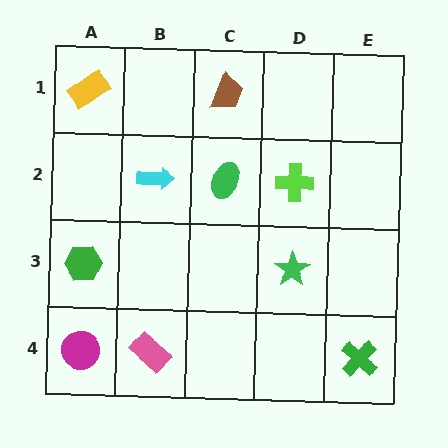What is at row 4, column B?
A pink rectangle.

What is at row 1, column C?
A brown trapezoid.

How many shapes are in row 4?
3 shapes.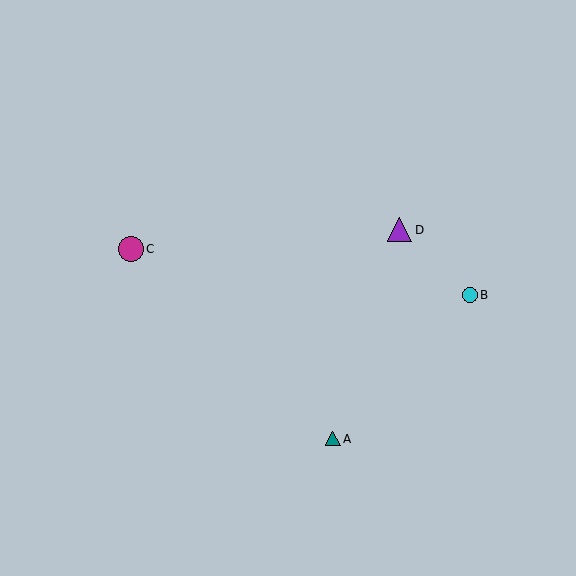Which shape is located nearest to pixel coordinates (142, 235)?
The magenta circle (labeled C) at (131, 249) is nearest to that location.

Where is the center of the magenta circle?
The center of the magenta circle is at (131, 249).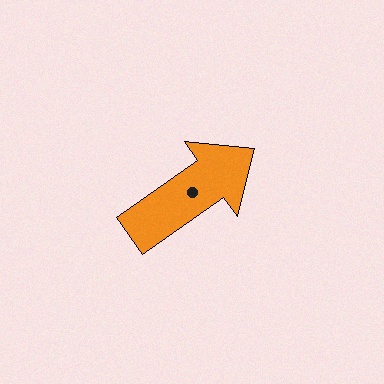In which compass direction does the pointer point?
Northeast.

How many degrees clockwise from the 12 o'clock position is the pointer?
Approximately 55 degrees.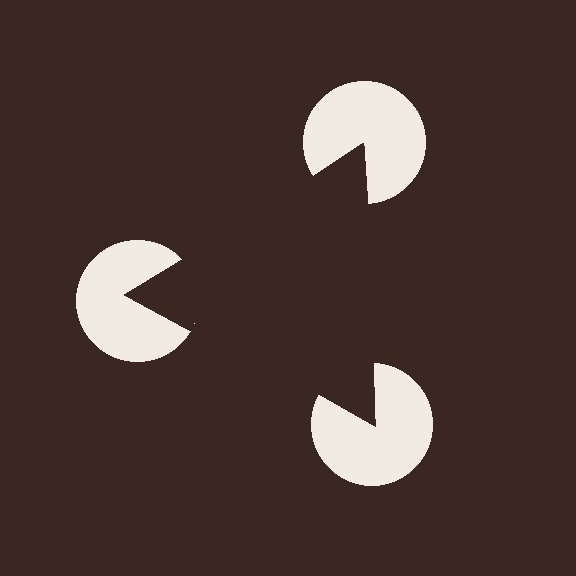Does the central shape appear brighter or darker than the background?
It typically appears slightly darker than the background, even though no actual brightness change is drawn.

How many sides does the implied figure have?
3 sides.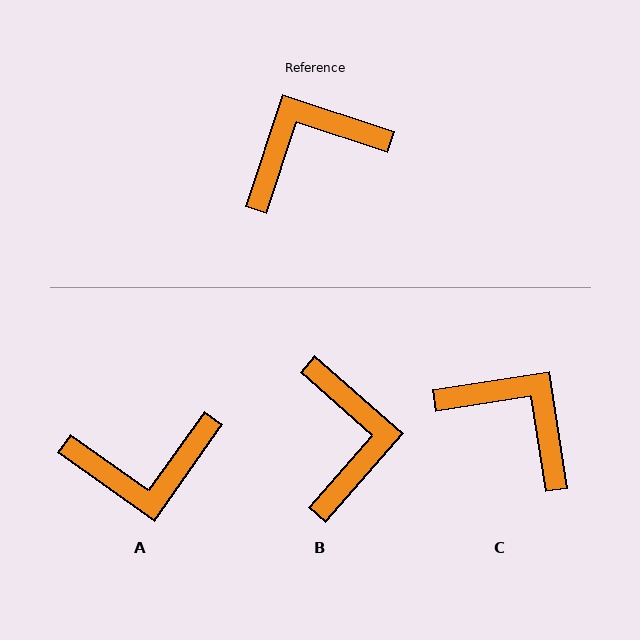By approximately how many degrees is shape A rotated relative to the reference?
Approximately 163 degrees counter-clockwise.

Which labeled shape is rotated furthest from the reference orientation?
A, about 163 degrees away.